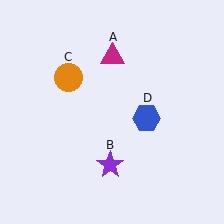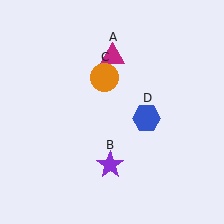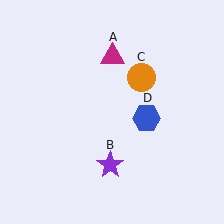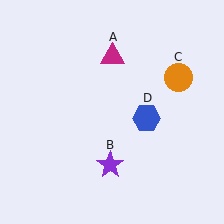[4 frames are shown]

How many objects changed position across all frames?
1 object changed position: orange circle (object C).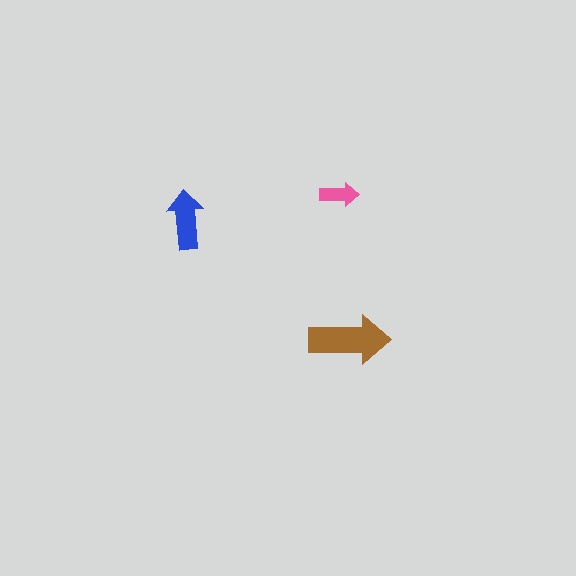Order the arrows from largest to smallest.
the brown one, the blue one, the pink one.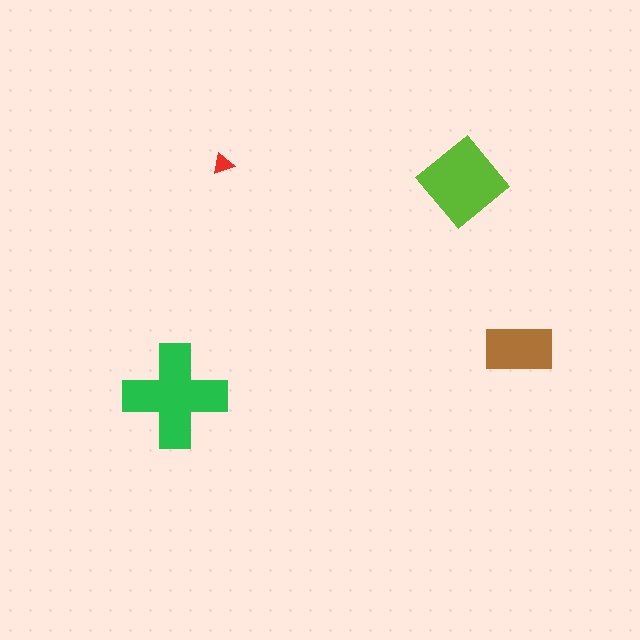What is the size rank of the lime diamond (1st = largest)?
2nd.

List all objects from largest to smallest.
The green cross, the lime diamond, the brown rectangle, the red triangle.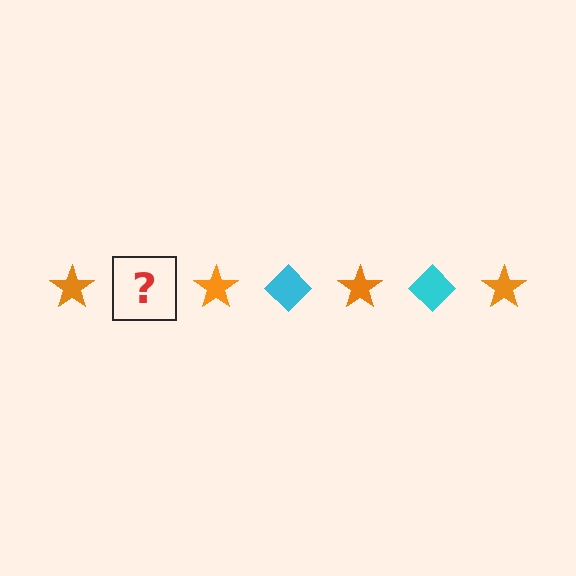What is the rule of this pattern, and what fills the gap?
The rule is that the pattern alternates between orange star and cyan diamond. The gap should be filled with a cyan diamond.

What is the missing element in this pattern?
The missing element is a cyan diamond.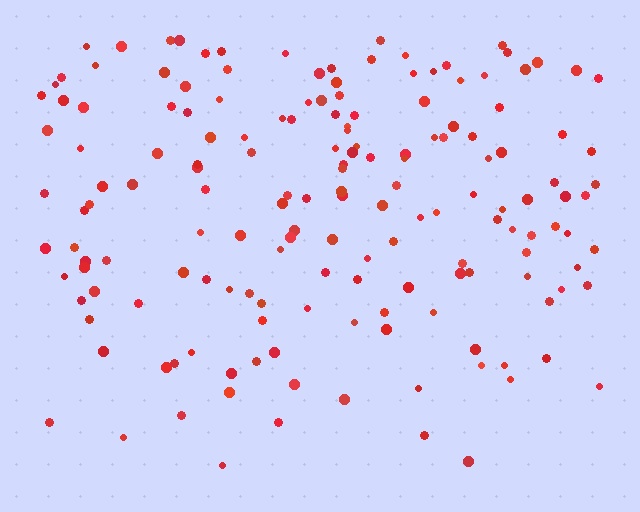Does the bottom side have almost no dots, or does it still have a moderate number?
Still a moderate number, just noticeably fewer than the top.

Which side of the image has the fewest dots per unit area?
The bottom.